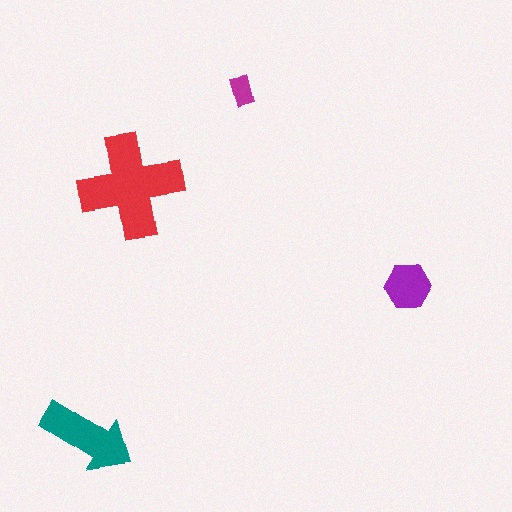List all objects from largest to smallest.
The red cross, the teal arrow, the purple hexagon, the magenta rectangle.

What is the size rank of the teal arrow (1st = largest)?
2nd.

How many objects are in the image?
There are 4 objects in the image.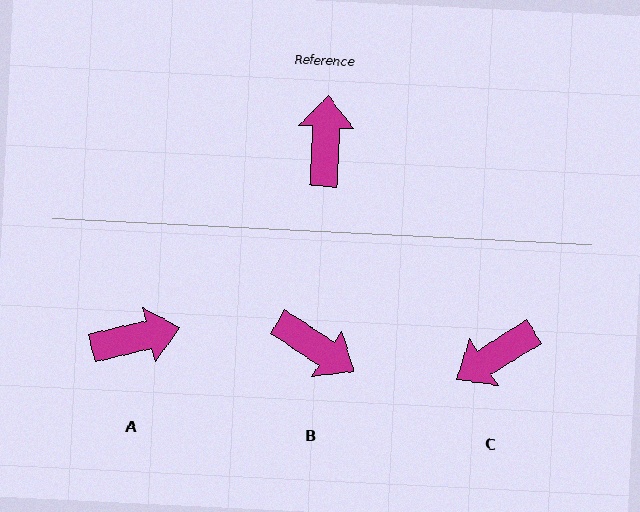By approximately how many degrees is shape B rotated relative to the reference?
Approximately 120 degrees clockwise.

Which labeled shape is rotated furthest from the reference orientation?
C, about 125 degrees away.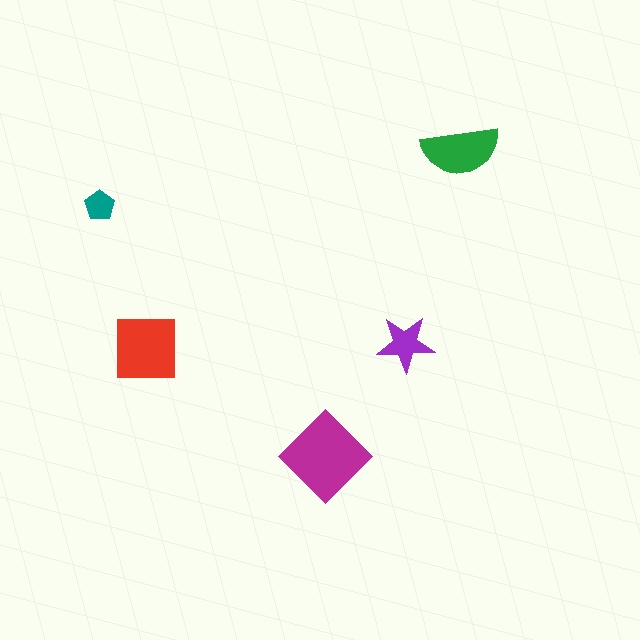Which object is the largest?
The magenta diamond.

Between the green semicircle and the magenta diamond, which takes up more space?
The magenta diamond.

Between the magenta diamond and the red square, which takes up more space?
The magenta diamond.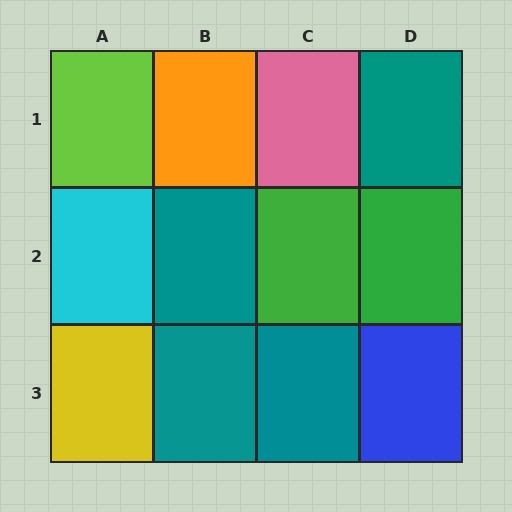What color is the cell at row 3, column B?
Teal.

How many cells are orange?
1 cell is orange.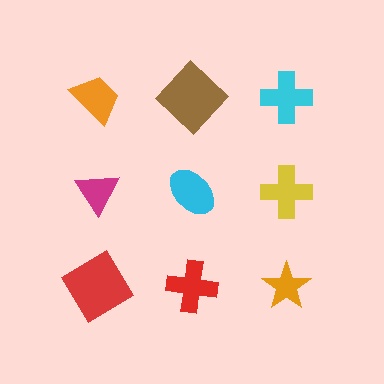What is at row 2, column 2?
A cyan ellipse.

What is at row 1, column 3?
A cyan cross.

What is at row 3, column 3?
An orange star.